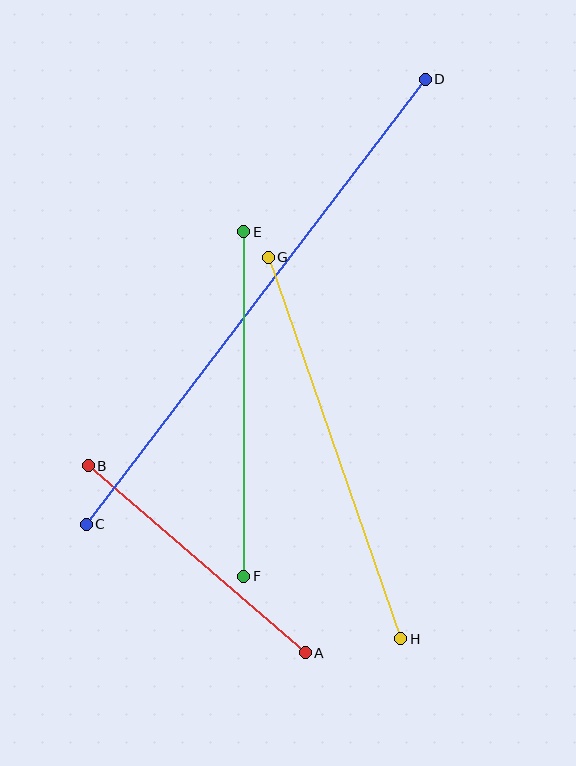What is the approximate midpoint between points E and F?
The midpoint is at approximately (244, 404) pixels.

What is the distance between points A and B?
The distance is approximately 286 pixels.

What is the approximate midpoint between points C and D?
The midpoint is at approximately (256, 302) pixels.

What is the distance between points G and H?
The distance is approximately 404 pixels.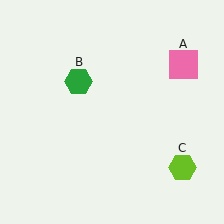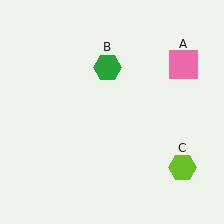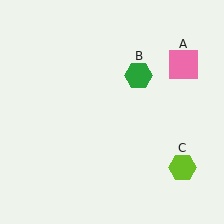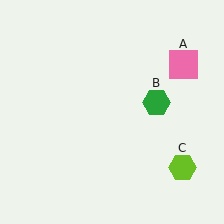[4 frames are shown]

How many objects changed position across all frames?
1 object changed position: green hexagon (object B).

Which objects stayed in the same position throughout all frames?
Pink square (object A) and lime hexagon (object C) remained stationary.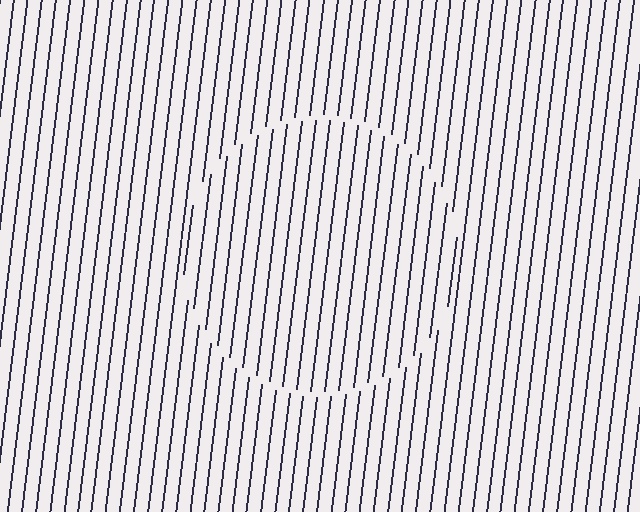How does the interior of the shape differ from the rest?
The interior of the shape contains the same grating, shifted by half a period — the contour is defined by the phase discontinuity where line-ends from the inner and outer gratings abut.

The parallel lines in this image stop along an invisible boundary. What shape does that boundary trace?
An illusory circle. The interior of the shape contains the same grating, shifted by half a period — the contour is defined by the phase discontinuity where line-ends from the inner and outer gratings abut.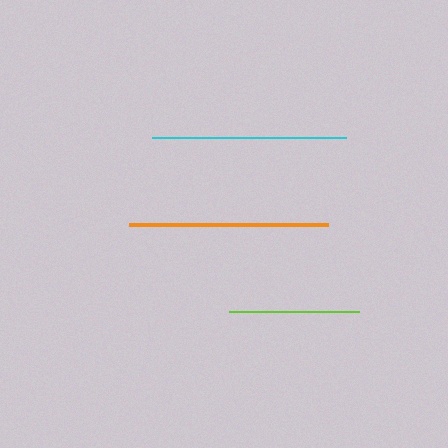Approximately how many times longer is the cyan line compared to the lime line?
The cyan line is approximately 1.5 times the length of the lime line.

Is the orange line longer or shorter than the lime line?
The orange line is longer than the lime line.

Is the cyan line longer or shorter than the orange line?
The orange line is longer than the cyan line.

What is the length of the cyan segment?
The cyan segment is approximately 194 pixels long.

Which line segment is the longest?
The orange line is the longest at approximately 199 pixels.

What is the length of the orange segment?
The orange segment is approximately 199 pixels long.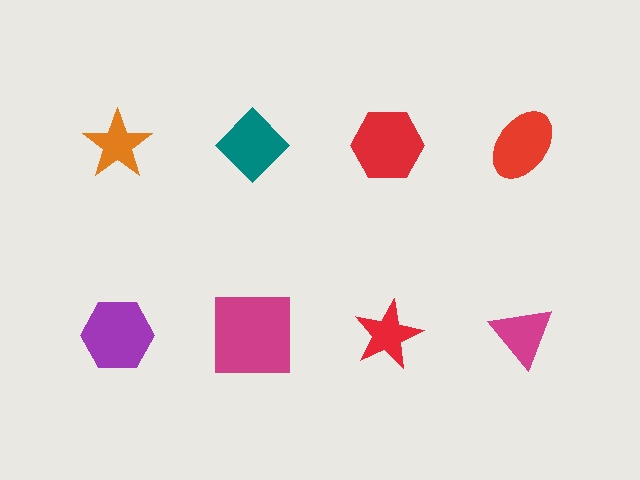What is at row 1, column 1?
An orange star.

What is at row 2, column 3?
A red star.